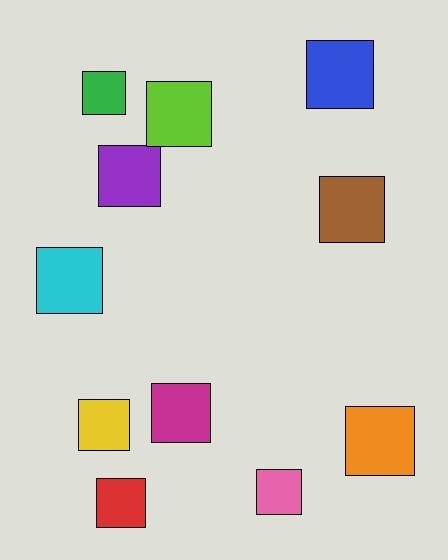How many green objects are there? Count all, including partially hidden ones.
There is 1 green object.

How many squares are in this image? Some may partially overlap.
There are 11 squares.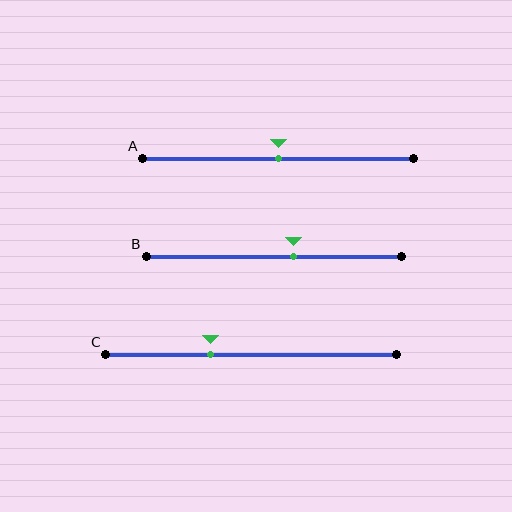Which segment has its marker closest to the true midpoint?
Segment A has its marker closest to the true midpoint.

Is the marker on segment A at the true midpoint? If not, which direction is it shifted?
Yes, the marker on segment A is at the true midpoint.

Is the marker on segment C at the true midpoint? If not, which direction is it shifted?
No, the marker on segment C is shifted to the left by about 14% of the segment length.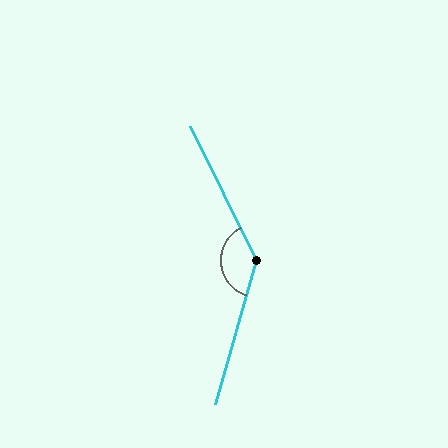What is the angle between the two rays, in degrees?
Approximately 137 degrees.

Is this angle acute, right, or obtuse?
It is obtuse.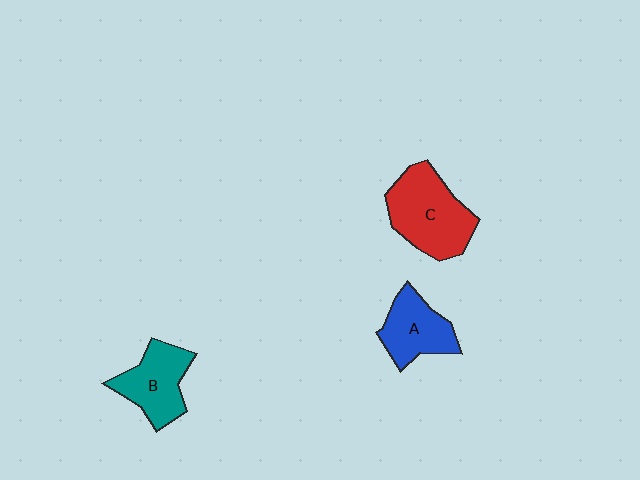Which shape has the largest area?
Shape C (red).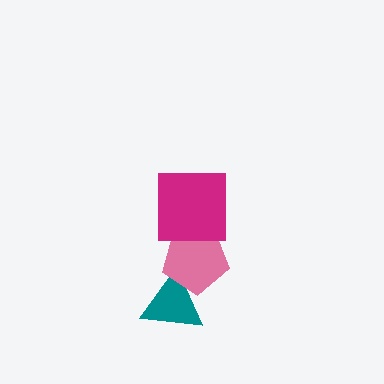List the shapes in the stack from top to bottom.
From top to bottom: the magenta square, the pink pentagon, the teal triangle.